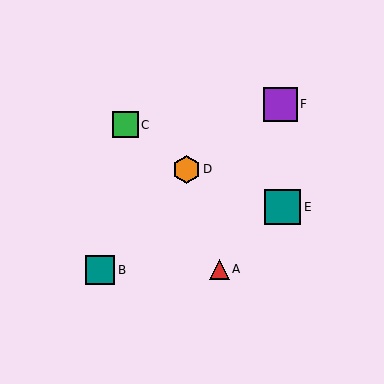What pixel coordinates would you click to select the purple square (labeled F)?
Click at (280, 104) to select the purple square F.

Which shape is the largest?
The teal square (labeled E) is the largest.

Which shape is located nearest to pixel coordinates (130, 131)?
The green square (labeled C) at (125, 125) is nearest to that location.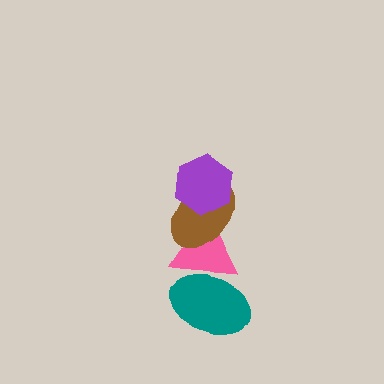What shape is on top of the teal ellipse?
The pink triangle is on top of the teal ellipse.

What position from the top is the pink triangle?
The pink triangle is 3rd from the top.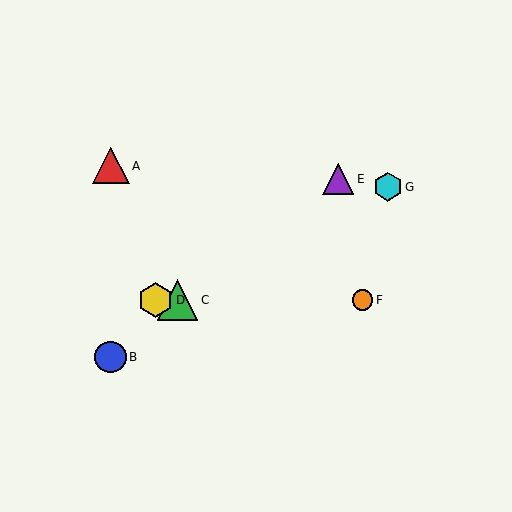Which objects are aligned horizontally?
Objects C, D, F are aligned horizontally.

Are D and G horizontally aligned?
No, D is at y≈300 and G is at y≈187.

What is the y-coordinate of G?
Object G is at y≈187.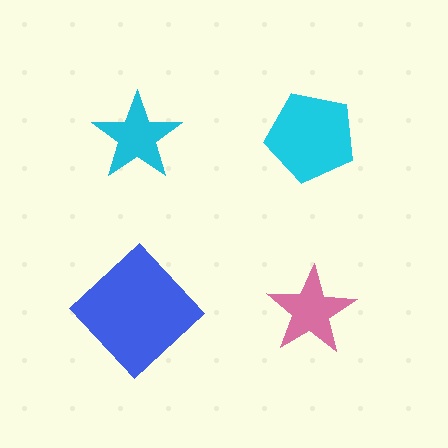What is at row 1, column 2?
A cyan pentagon.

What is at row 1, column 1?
A cyan star.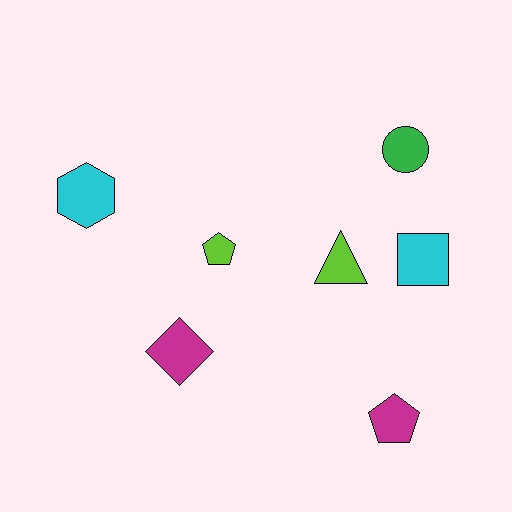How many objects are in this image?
There are 7 objects.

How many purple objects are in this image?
There are no purple objects.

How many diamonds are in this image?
There is 1 diamond.